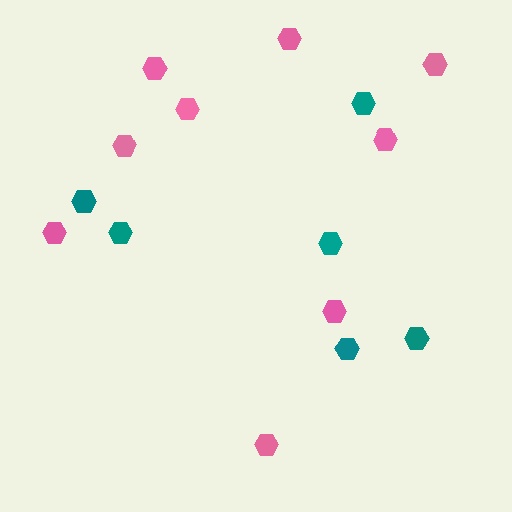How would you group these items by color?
There are 2 groups: one group of pink hexagons (9) and one group of teal hexagons (6).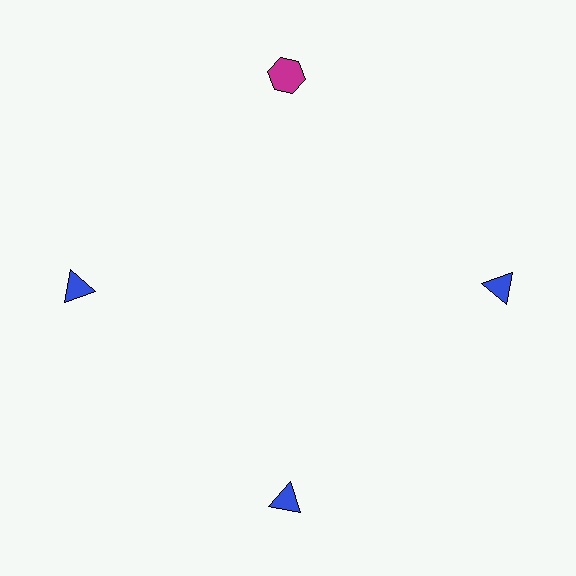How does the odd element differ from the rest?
It differs in both color (magenta instead of blue) and shape (hexagon instead of triangle).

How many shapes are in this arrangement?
There are 4 shapes arranged in a ring pattern.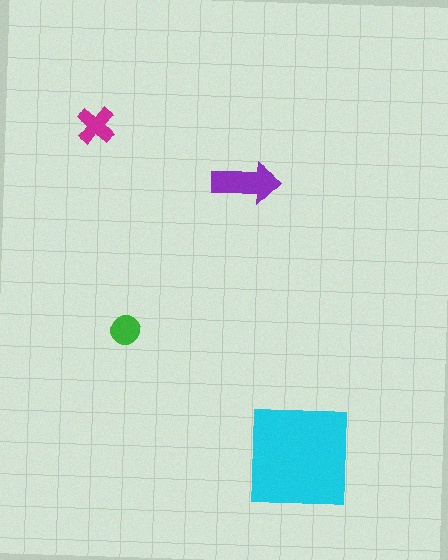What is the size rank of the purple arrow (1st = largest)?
2nd.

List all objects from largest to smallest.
The cyan square, the purple arrow, the magenta cross, the green circle.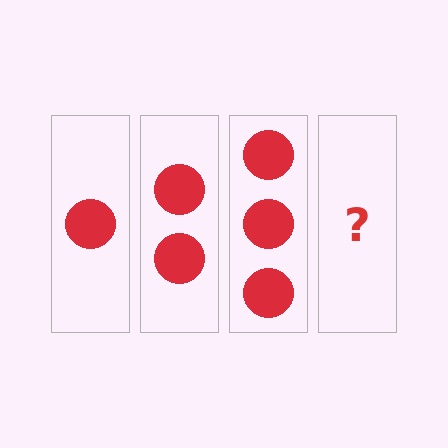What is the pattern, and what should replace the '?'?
The pattern is that each step adds one more circle. The '?' should be 4 circles.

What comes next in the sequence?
The next element should be 4 circles.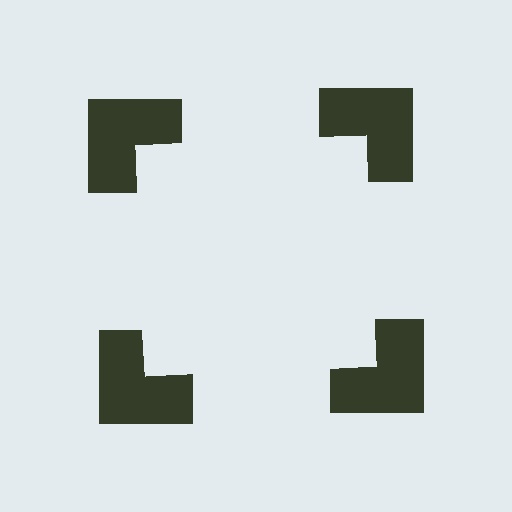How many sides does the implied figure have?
4 sides.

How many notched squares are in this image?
There are 4 — one at each vertex of the illusory square.